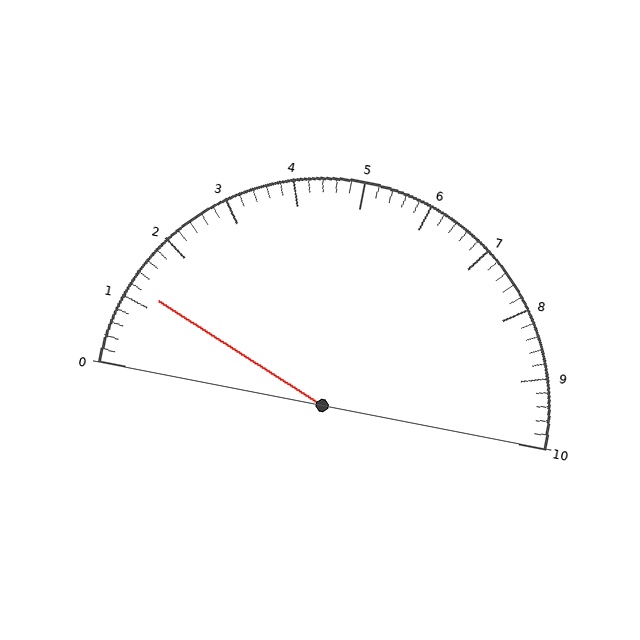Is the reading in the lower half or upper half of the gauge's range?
The reading is in the lower half of the range (0 to 10).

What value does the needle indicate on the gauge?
The needle indicates approximately 1.2.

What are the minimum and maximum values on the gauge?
The gauge ranges from 0 to 10.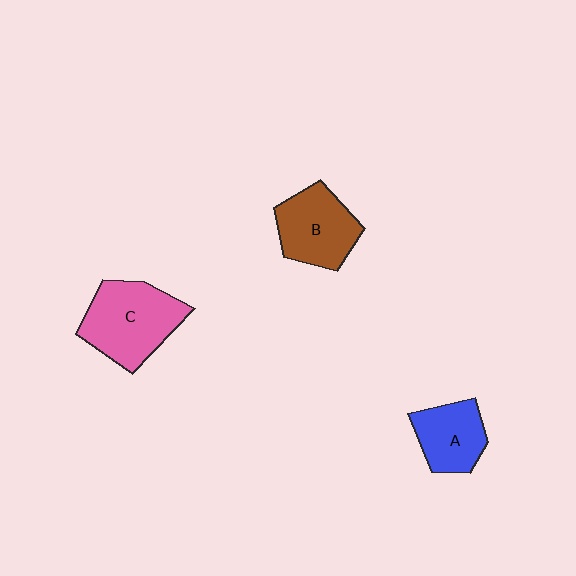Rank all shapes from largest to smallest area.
From largest to smallest: C (pink), B (brown), A (blue).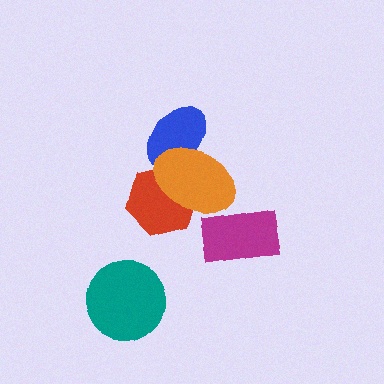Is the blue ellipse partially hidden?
Yes, it is partially covered by another shape.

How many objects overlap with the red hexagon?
2 objects overlap with the red hexagon.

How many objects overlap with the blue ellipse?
2 objects overlap with the blue ellipse.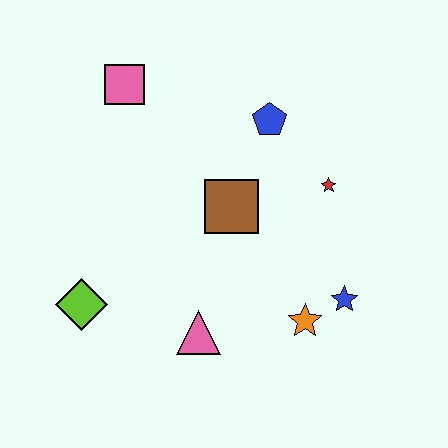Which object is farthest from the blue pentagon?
The lime diamond is farthest from the blue pentagon.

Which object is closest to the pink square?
The blue pentagon is closest to the pink square.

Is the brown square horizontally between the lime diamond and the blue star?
Yes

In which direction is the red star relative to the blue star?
The red star is above the blue star.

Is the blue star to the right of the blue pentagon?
Yes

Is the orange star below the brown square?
Yes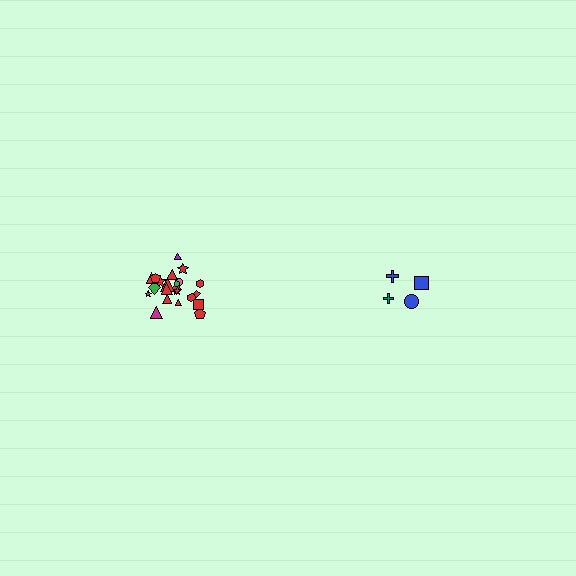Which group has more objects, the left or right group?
The left group.